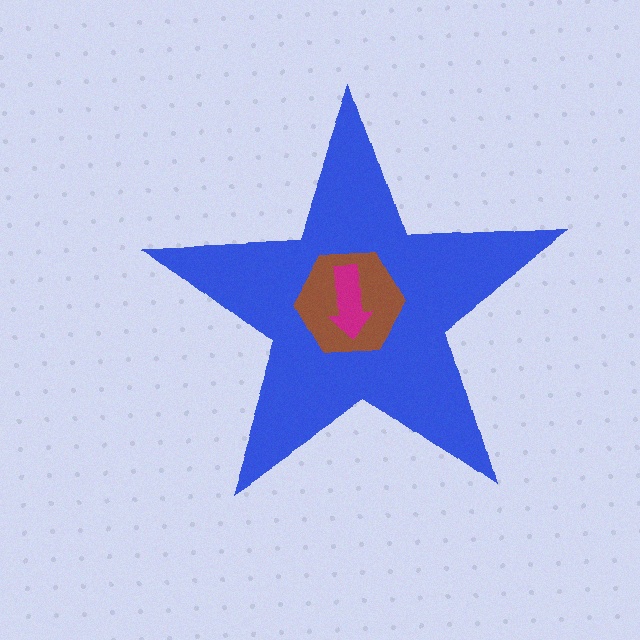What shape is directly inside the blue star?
The brown hexagon.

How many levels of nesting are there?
3.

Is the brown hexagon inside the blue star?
Yes.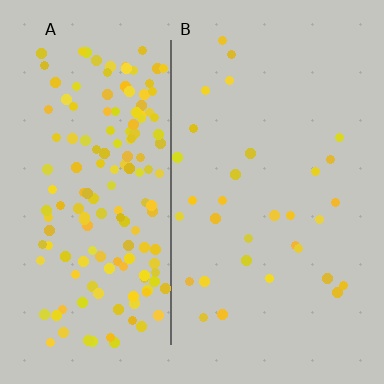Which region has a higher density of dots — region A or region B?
A (the left).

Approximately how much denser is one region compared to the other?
Approximately 5.2× — region A over region B.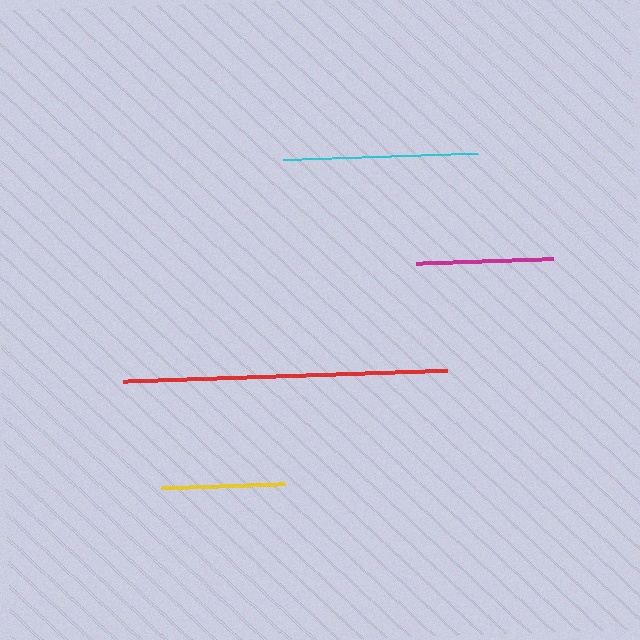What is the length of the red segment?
The red segment is approximately 324 pixels long.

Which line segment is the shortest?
The yellow line is the shortest at approximately 124 pixels.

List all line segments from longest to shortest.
From longest to shortest: red, cyan, magenta, yellow.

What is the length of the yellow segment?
The yellow segment is approximately 124 pixels long.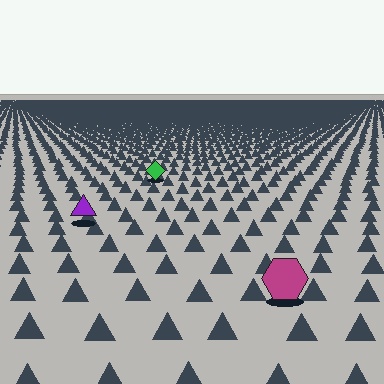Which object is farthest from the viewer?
The green diamond is farthest from the viewer. It appears smaller and the ground texture around it is denser.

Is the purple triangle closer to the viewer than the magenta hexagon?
No. The magenta hexagon is closer — you can tell from the texture gradient: the ground texture is coarser near it.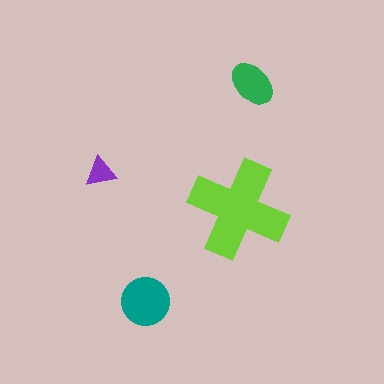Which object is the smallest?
The purple triangle.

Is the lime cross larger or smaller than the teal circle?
Larger.